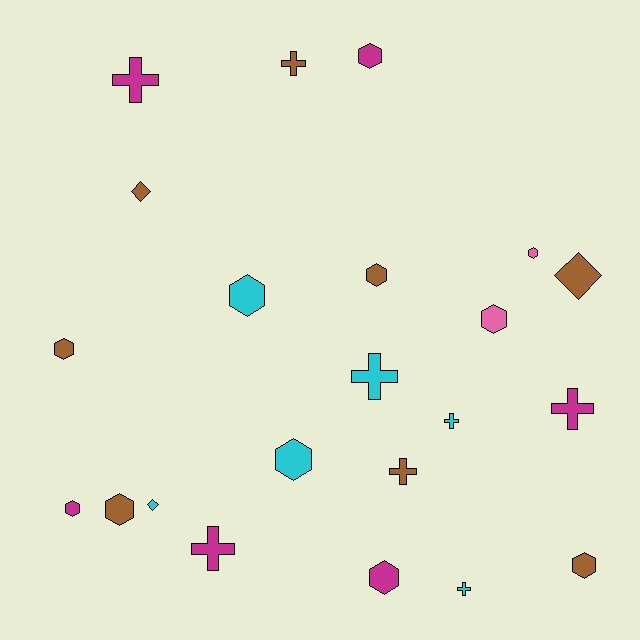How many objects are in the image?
There are 22 objects.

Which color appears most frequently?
Brown, with 8 objects.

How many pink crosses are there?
There are no pink crosses.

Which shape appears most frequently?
Hexagon, with 11 objects.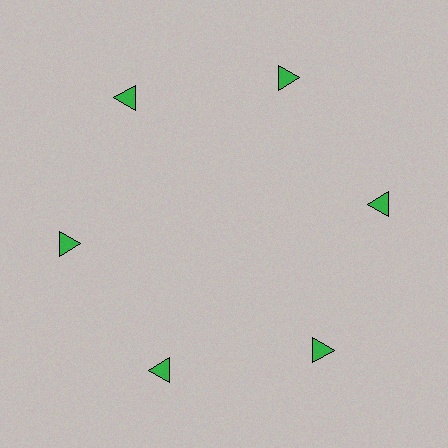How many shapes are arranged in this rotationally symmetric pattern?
There are 6 shapes, arranged in 6 groups of 1.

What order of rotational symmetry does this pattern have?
This pattern has 6-fold rotational symmetry.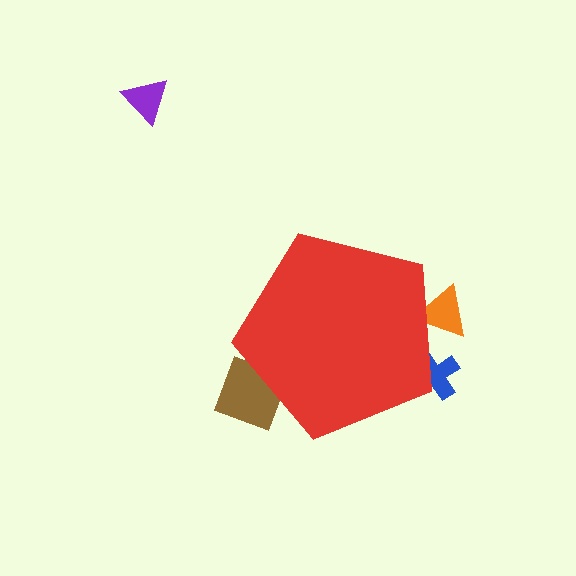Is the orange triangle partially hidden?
Yes, the orange triangle is partially hidden behind the red pentagon.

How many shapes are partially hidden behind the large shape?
3 shapes are partially hidden.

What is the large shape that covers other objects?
A red pentagon.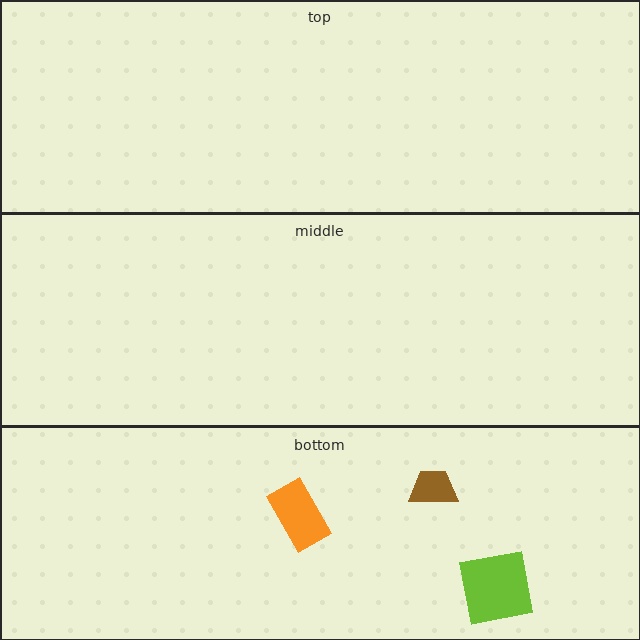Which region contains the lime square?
The bottom region.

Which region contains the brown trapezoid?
The bottom region.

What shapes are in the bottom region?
The lime square, the orange rectangle, the brown trapezoid.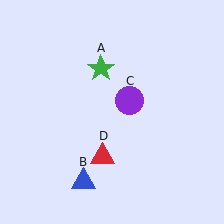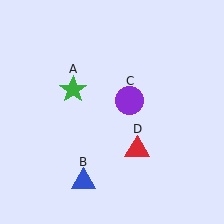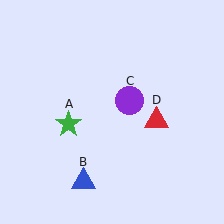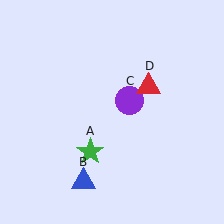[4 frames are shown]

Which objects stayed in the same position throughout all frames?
Blue triangle (object B) and purple circle (object C) remained stationary.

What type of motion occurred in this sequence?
The green star (object A), red triangle (object D) rotated counterclockwise around the center of the scene.